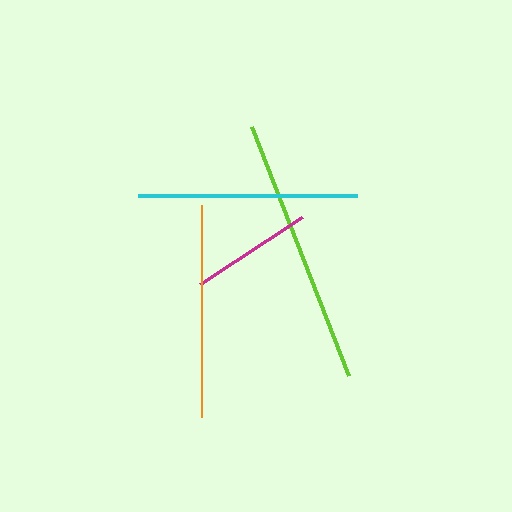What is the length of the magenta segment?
The magenta segment is approximately 122 pixels long.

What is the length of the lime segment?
The lime segment is approximately 267 pixels long.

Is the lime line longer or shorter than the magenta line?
The lime line is longer than the magenta line.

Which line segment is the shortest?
The magenta line is the shortest at approximately 122 pixels.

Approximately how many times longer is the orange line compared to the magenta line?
The orange line is approximately 1.7 times the length of the magenta line.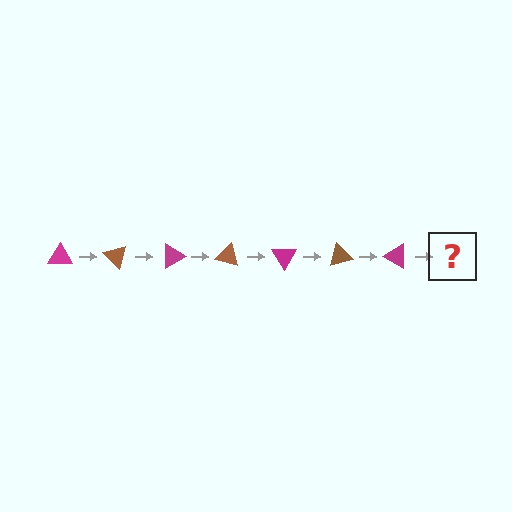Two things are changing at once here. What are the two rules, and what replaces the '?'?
The two rules are that it rotates 45 degrees each step and the color cycles through magenta and brown. The '?' should be a brown triangle, rotated 315 degrees from the start.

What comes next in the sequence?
The next element should be a brown triangle, rotated 315 degrees from the start.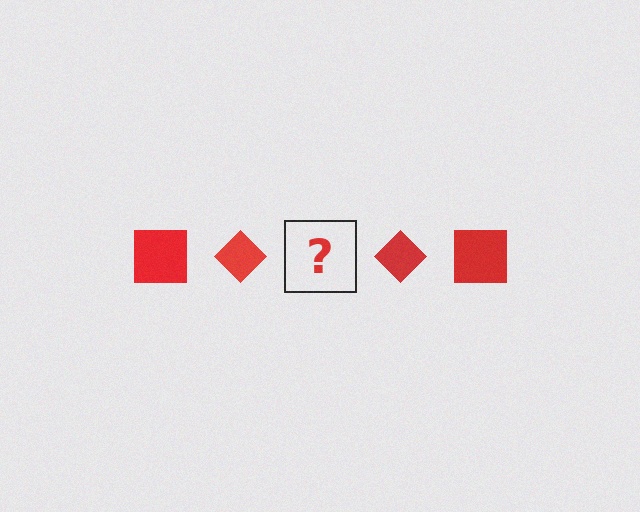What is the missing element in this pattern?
The missing element is a red square.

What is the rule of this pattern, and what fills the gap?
The rule is that the pattern cycles through square, diamond shapes in red. The gap should be filled with a red square.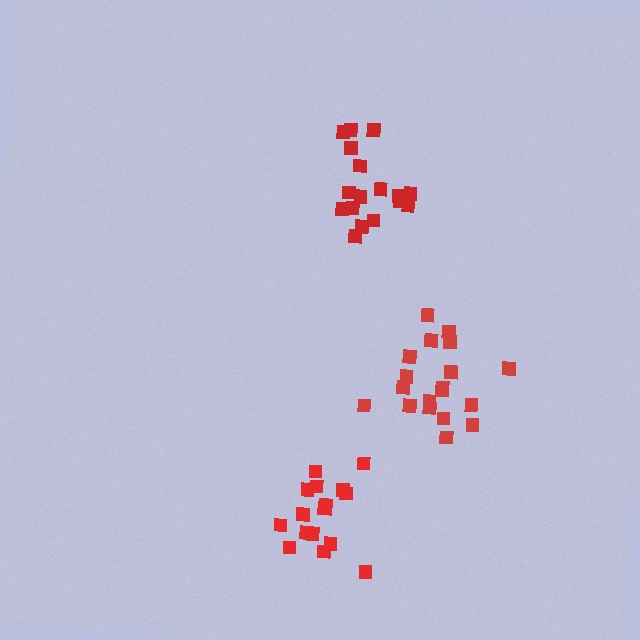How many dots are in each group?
Group 1: 17 dots, Group 2: 19 dots, Group 3: 17 dots (53 total).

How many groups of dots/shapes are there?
There are 3 groups.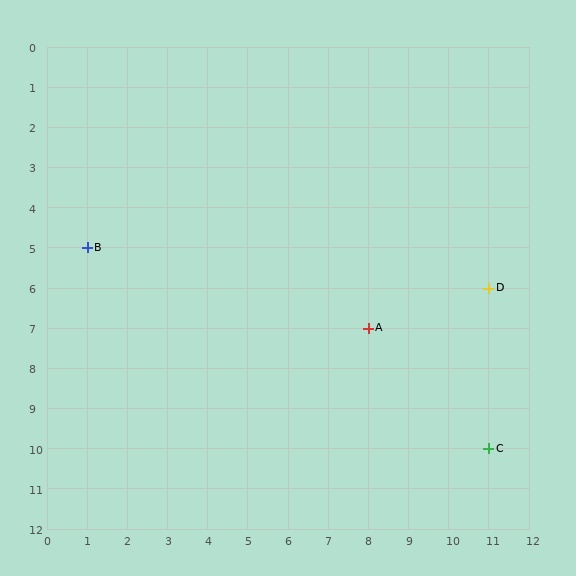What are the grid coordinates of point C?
Point C is at grid coordinates (11, 10).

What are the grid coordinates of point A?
Point A is at grid coordinates (8, 7).